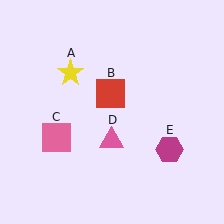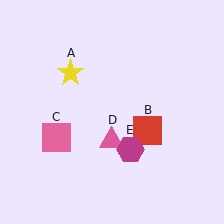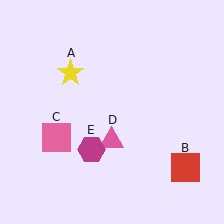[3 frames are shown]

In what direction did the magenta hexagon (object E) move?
The magenta hexagon (object E) moved left.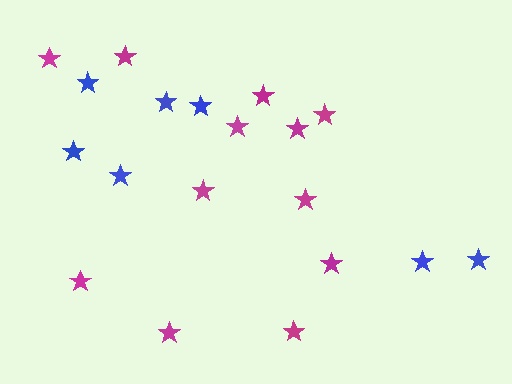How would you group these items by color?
There are 2 groups: one group of blue stars (7) and one group of magenta stars (12).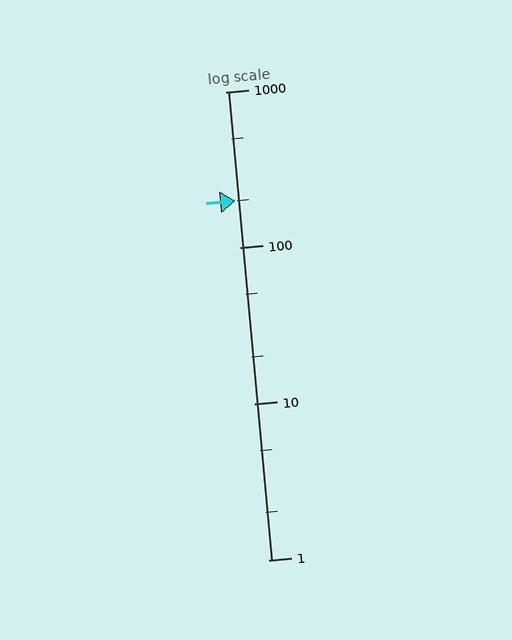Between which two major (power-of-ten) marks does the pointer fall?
The pointer is between 100 and 1000.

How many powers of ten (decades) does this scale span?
The scale spans 3 decades, from 1 to 1000.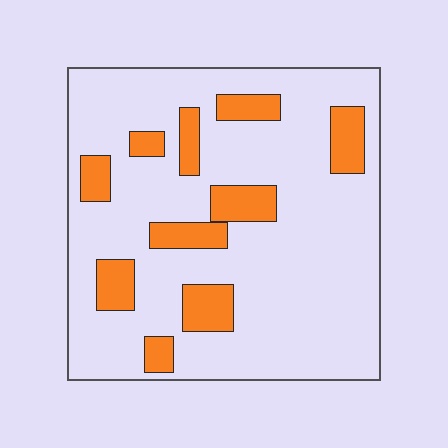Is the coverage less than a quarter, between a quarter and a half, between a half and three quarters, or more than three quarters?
Less than a quarter.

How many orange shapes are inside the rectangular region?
10.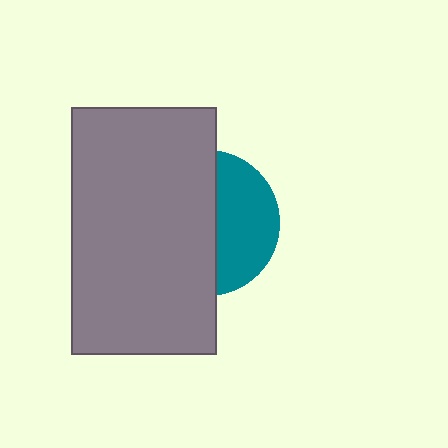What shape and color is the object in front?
The object in front is a gray rectangle.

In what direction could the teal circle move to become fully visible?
The teal circle could move right. That would shift it out from behind the gray rectangle entirely.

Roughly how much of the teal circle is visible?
A small part of it is visible (roughly 41%).